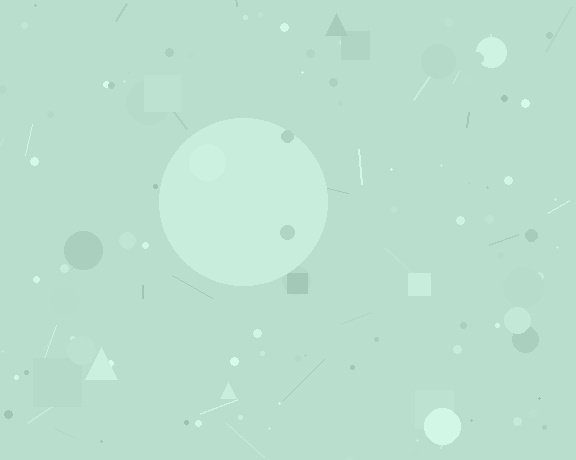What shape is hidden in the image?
A circle is hidden in the image.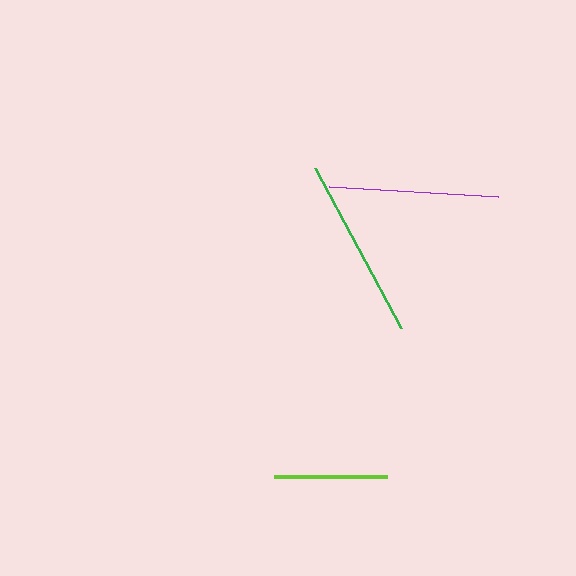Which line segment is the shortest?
The lime line is the shortest at approximately 113 pixels.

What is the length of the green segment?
The green segment is approximately 182 pixels long.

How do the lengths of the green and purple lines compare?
The green and purple lines are approximately the same length.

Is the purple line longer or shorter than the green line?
The green line is longer than the purple line.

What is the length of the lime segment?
The lime segment is approximately 113 pixels long.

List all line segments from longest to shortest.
From longest to shortest: green, purple, lime.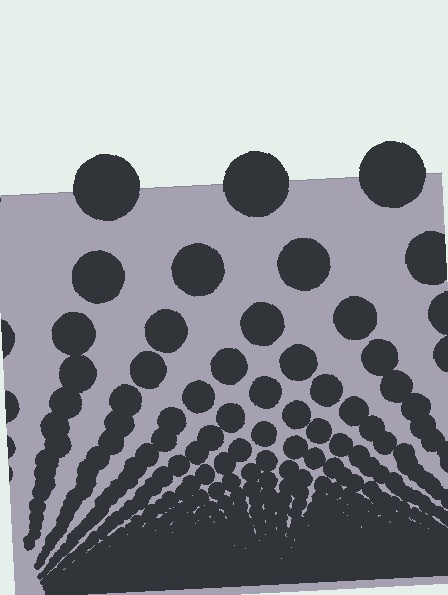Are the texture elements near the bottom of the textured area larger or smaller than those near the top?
Smaller. The gradient is inverted — elements near the bottom are smaller and denser.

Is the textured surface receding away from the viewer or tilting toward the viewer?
The surface appears to tilt toward the viewer. Texture elements get larger and sparser toward the top.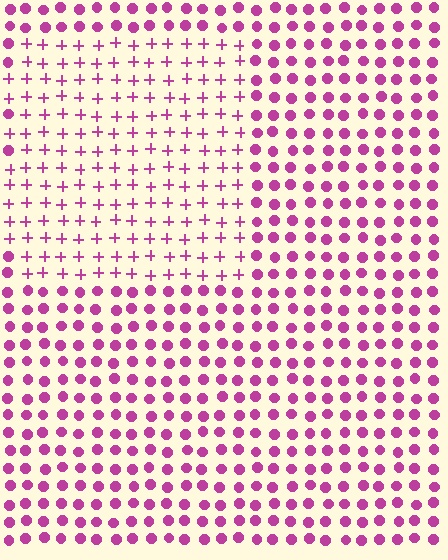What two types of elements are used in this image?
The image uses plus signs inside the rectangle region and circles outside it.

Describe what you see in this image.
The image is filled with small magenta elements arranged in a uniform grid. A rectangle-shaped region contains plus signs, while the surrounding area contains circles. The boundary is defined purely by the change in element shape.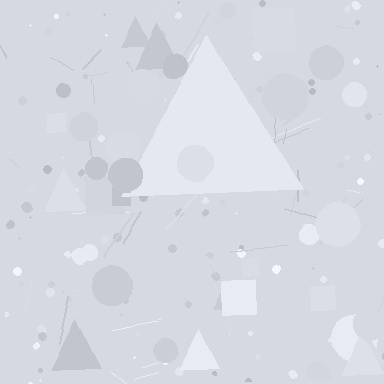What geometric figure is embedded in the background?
A triangle is embedded in the background.